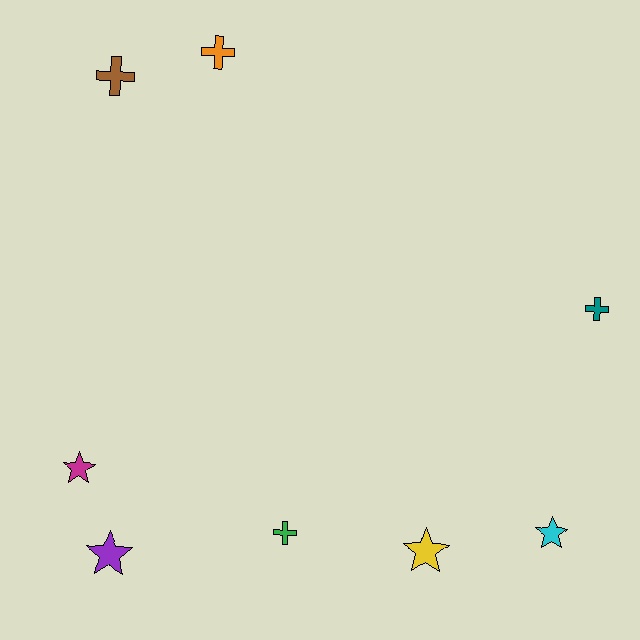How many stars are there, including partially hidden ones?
There are 4 stars.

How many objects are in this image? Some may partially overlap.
There are 8 objects.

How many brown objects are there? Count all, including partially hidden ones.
There is 1 brown object.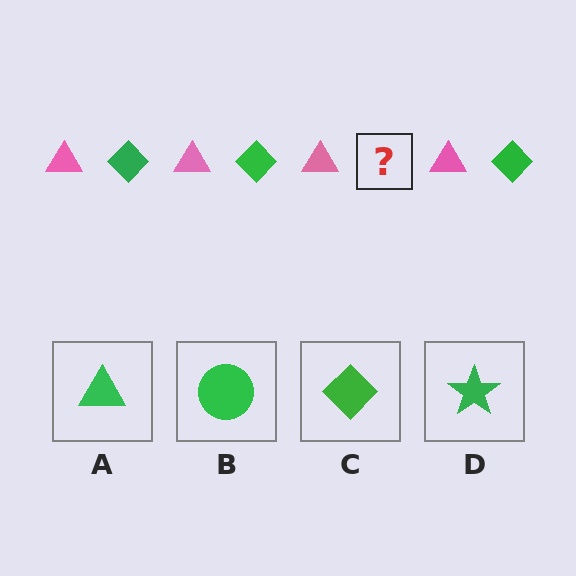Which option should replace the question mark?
Option C.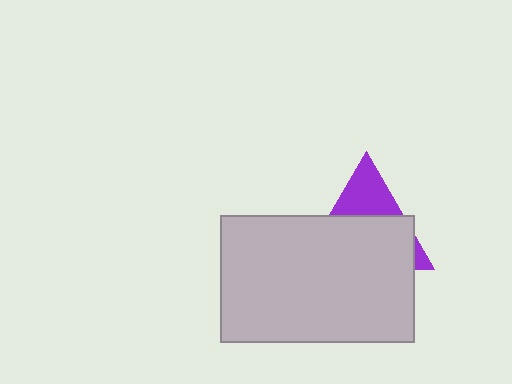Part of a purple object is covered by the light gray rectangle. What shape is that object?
It is a triangle.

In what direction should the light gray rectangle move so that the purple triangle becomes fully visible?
The light gray rectangle should move down. That is the shortest direction to clear the overlap and leave the purple triangle fully visible.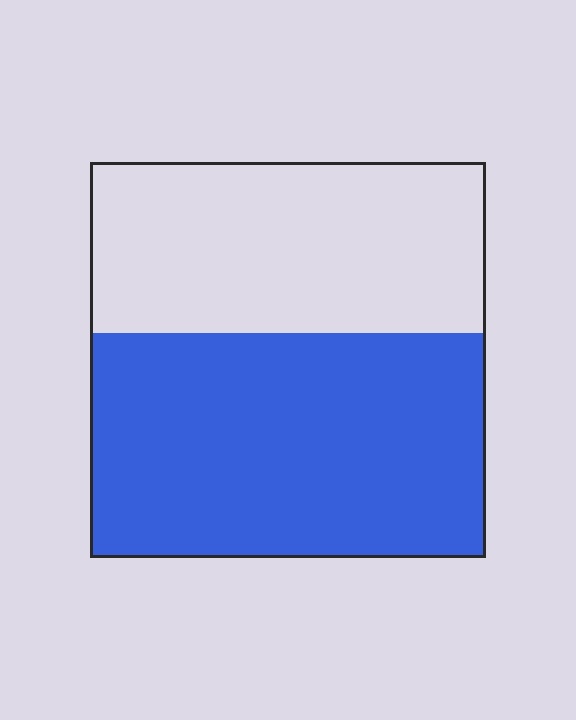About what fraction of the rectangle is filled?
About three fifths (3/5).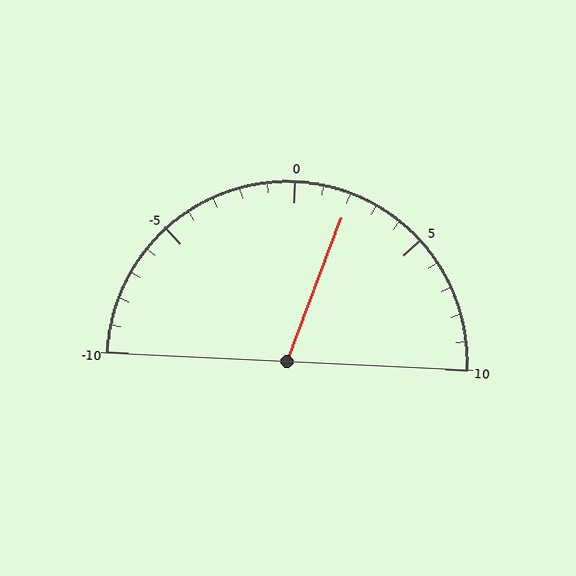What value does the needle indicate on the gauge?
The needle indicates approximately 2.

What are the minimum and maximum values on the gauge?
The gauge ranges from -10 to 10.